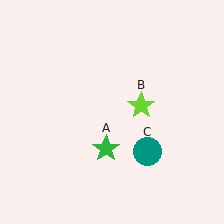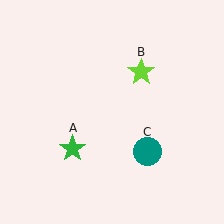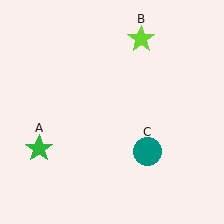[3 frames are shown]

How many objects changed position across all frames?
2 objects changed position: green star (object A), lime star (object B).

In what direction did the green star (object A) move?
The green star (object A) moved left.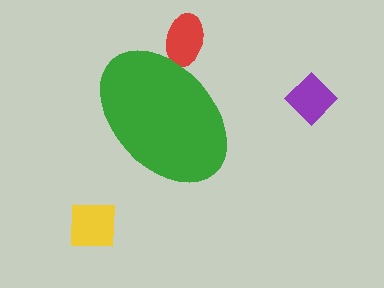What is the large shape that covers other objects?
A green ellipse.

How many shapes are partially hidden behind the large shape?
1 shape is partially hidden.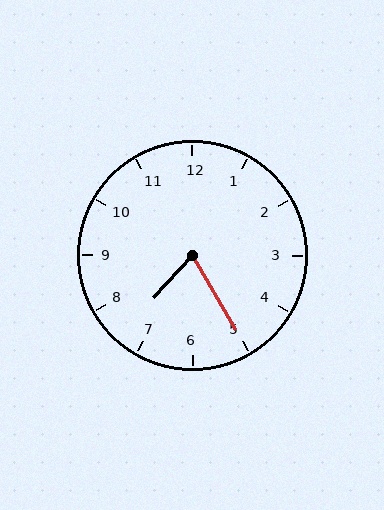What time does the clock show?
7:25.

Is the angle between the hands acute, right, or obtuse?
It is acute.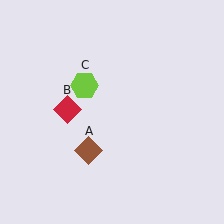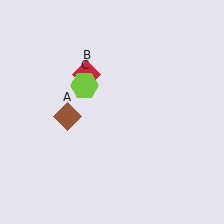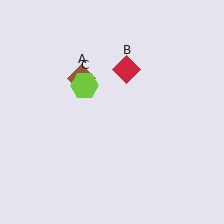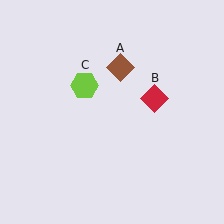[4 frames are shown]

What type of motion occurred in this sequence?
The brown diamond (object A), red diamond (object B) rotated clockwise around the center of the scene.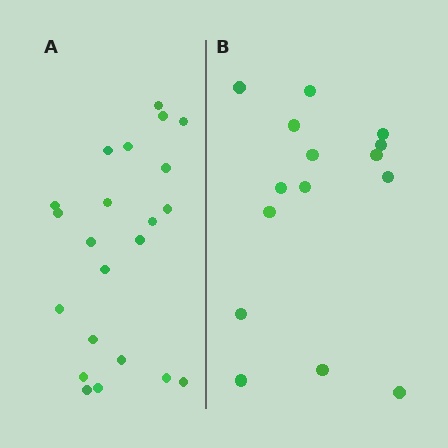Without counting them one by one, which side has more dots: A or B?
Region A (the left region) has more dots.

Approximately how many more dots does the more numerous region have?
Region A has roughly 8 or so more dots than region B.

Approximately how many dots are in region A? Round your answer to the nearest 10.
About 20 dots. (The exact count is 22, which rounds to 20.)